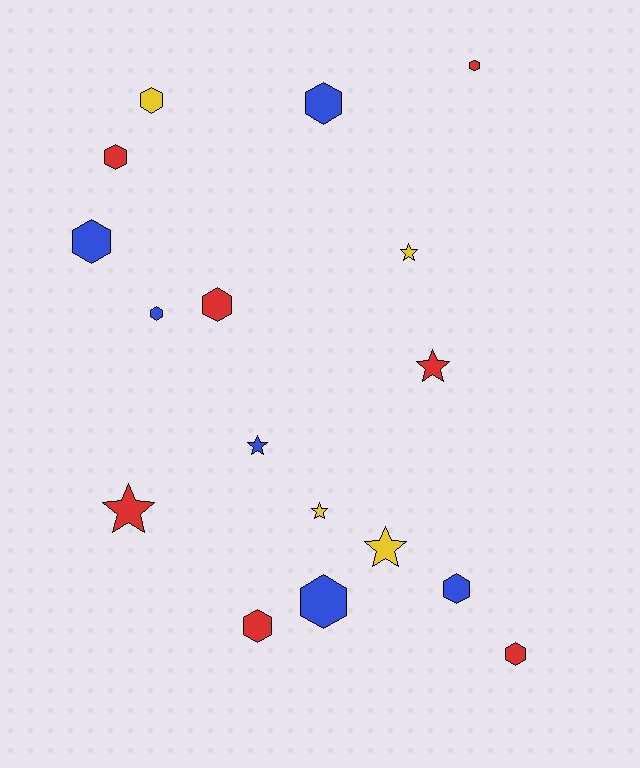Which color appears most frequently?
Red, with 7 objects.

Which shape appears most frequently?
Hexagon, with 11 objects.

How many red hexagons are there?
There are 5 red hexagons.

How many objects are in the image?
There are 17 objects.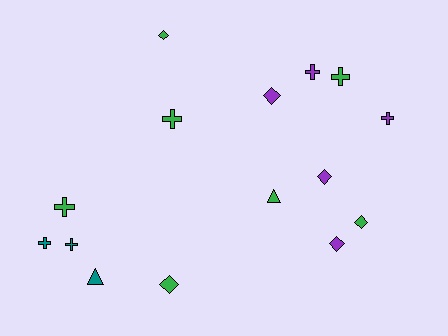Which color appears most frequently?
Green, with 7 objects.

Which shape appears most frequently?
Cross, with 7 objects.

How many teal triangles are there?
There is 1 teal triangle.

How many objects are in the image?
There are 15 objects.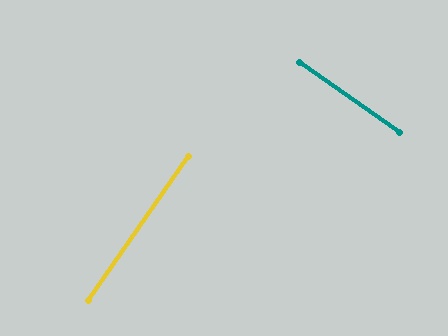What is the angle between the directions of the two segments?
Approximately 90 degrees.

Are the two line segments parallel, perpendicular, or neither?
Perpendicular — they meet at approximately 90°.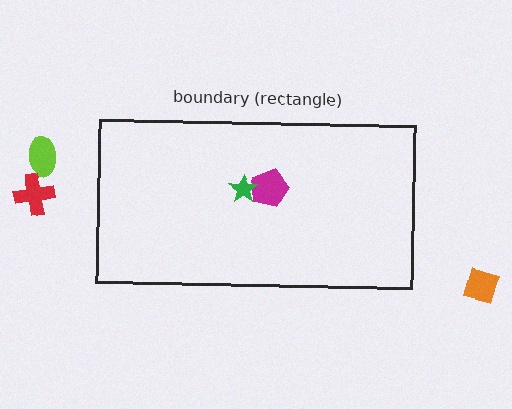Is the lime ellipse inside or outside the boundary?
Outside.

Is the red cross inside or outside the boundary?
Outside.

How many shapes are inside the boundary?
2 inside, 3 outside.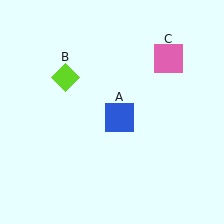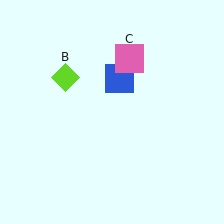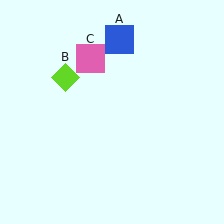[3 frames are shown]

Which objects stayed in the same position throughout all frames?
Lime diamond (object B) remained stationary.